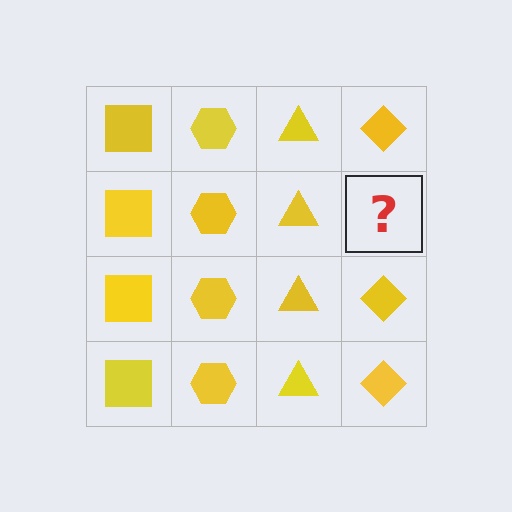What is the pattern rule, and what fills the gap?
The rule is that each column has a consistent shape. The gap should be filled with a yellow diamond.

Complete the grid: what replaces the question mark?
The question mark should be replaced with a yellow diamond.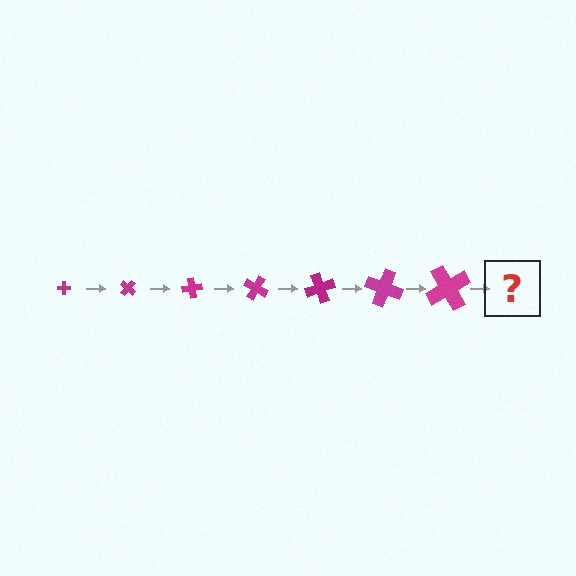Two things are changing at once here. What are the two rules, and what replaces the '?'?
The two rules are that the cross grows larger each step and it rotates 40 degrees each step. The '?' should be a cross, larger than the previous one and rotated 280 degrees from the start.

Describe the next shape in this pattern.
It should be a cross, larger than the previous one and rotated 280 degrees from the start.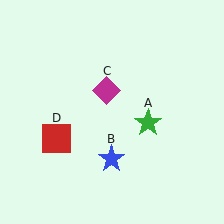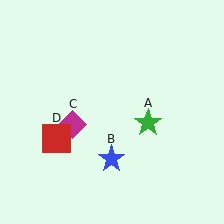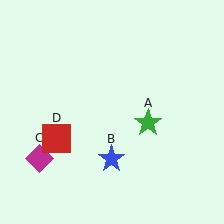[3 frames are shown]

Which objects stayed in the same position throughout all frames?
Green star (object A) and blue star (object B) and red square (object D) remained stationary.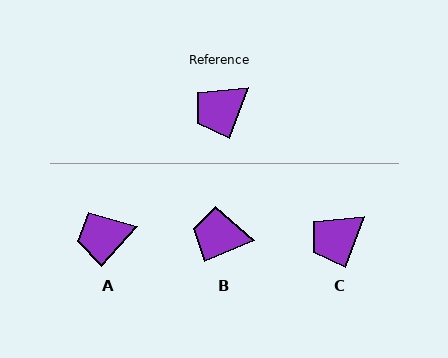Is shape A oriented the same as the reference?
No, it is off by about 21 degrees.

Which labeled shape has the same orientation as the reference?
C.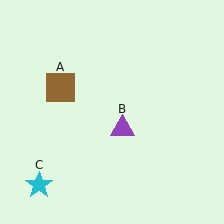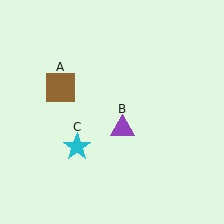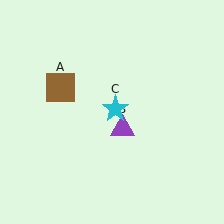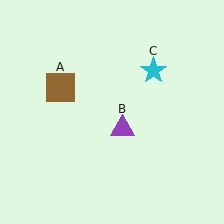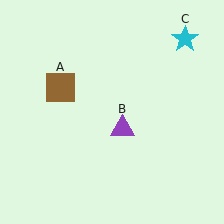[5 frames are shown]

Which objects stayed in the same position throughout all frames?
Brown square (object A) and purple triangle (object B) remained stationary.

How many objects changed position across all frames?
1 object changed position: cyan star (object C).